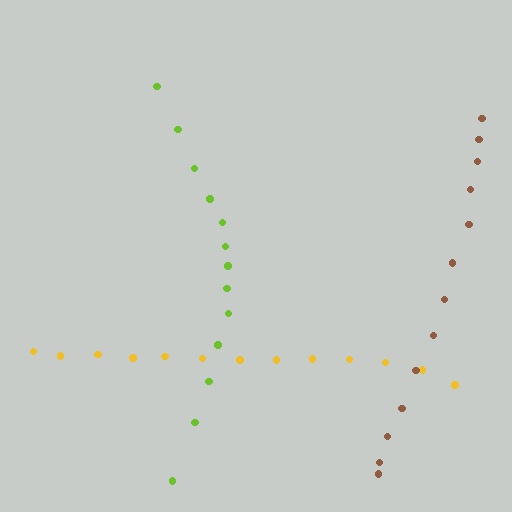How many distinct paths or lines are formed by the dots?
There are 3 distinct paths.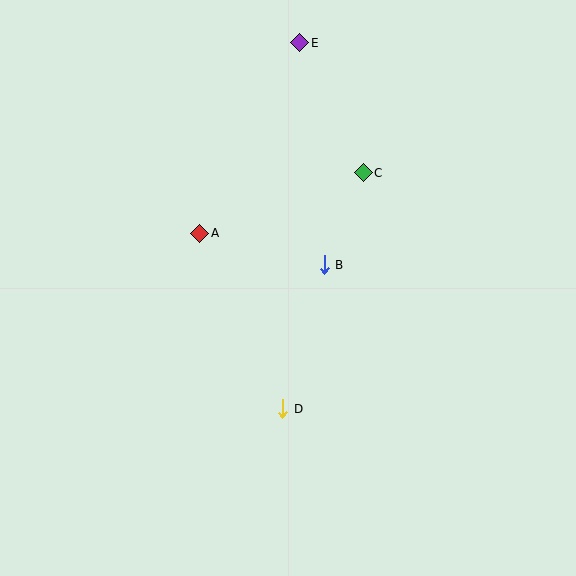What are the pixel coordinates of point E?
Point E is at (300, 43).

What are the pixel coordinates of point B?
Point B is at (324, 265).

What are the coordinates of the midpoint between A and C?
The midpoint between A and C is at (281, 203).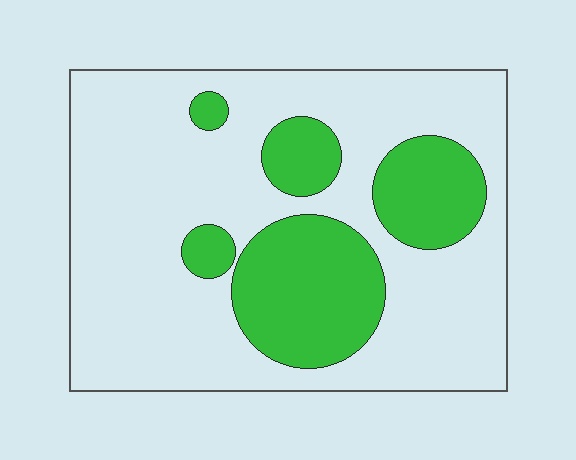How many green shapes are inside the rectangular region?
5.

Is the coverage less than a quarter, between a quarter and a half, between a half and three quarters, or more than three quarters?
Between a quarter and a half.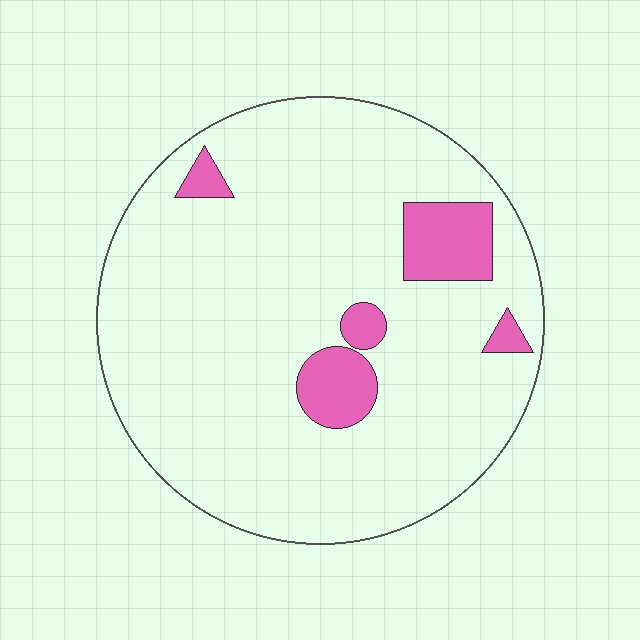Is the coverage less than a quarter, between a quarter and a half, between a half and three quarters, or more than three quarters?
Less than a quarter.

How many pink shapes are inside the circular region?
5.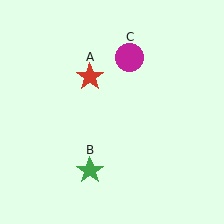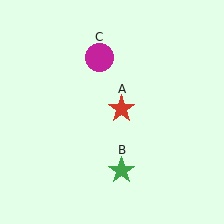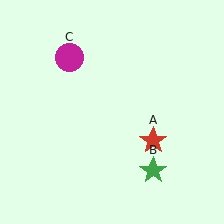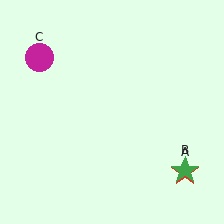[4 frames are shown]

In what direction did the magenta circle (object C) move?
The magenta circle (object C) moved left.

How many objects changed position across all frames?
3 objects changed position: red star (object A), green star (object B), magenta circle (object C).